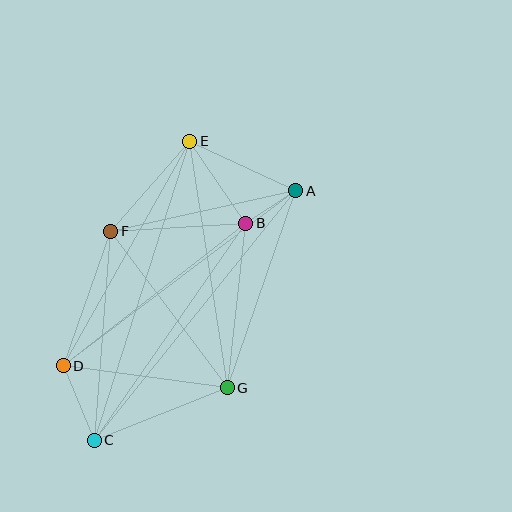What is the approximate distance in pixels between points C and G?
The distance between C and G is approximately 143 pixels.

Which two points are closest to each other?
Points A and B are closest to each other.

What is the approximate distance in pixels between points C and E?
The distance between C and E is approximately 314 pixels.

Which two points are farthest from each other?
Points A and C are farthest from each other.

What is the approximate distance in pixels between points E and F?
The distance between E and F is approximately 119 pixels.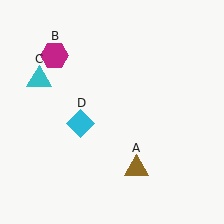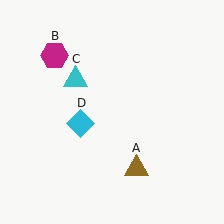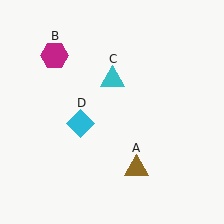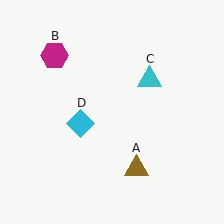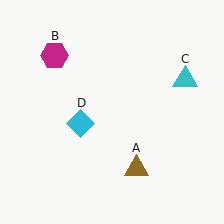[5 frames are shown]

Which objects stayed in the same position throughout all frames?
Brown triangle (object A) and magenta hexagon (object B) and cyan diamond (object D) remained stationary.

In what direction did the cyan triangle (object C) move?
The cyan triangle (object C) moved right.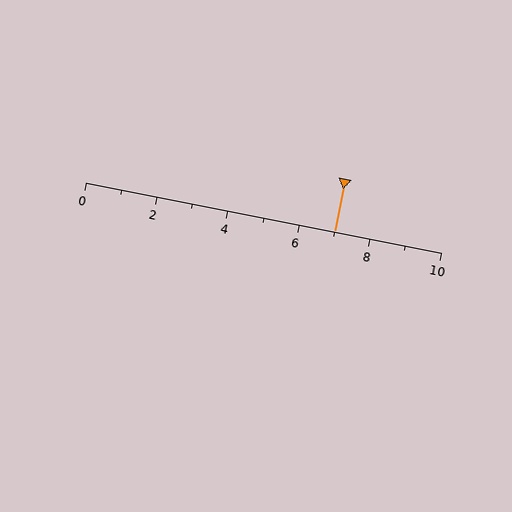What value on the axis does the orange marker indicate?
The marker indicates approximately 7.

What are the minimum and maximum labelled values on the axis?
The axis runs from 0 to 10.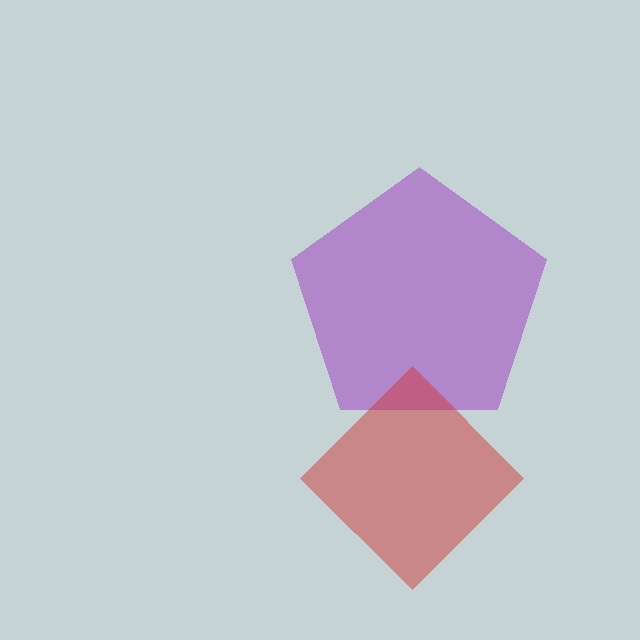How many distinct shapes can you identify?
There are 2 distinct shapes: a purple pentagon, a red diamond.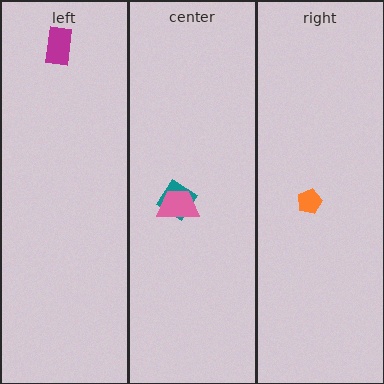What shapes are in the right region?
The orange pentagon.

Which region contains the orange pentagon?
The right region.